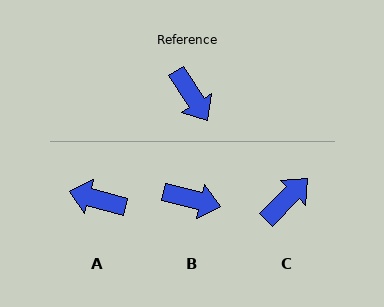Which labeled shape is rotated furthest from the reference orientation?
A, about 138 degrees away.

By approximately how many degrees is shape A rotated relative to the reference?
Approximately 138 degrees clockwise.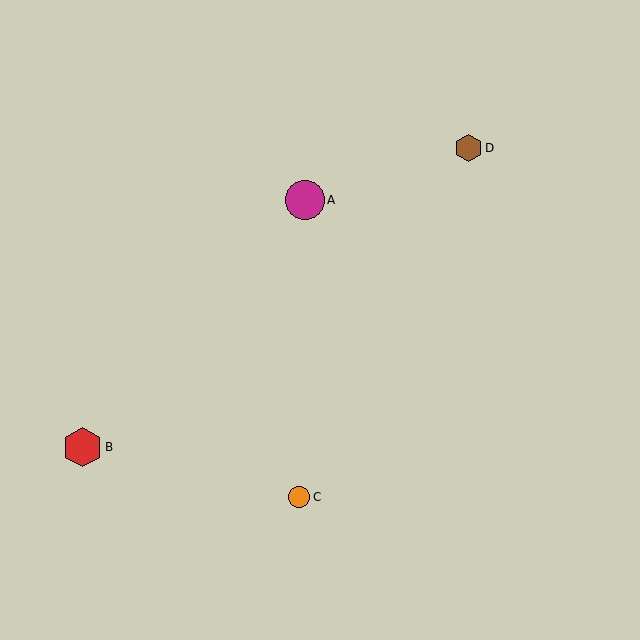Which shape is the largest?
The red hexagon (labeled B) is the largest.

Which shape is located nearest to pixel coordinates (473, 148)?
The brown hexagon (labeled D) at (468, 148) is nearest to that location.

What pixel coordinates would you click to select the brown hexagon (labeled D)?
Click at (468, 148) to select the brown hexagon D.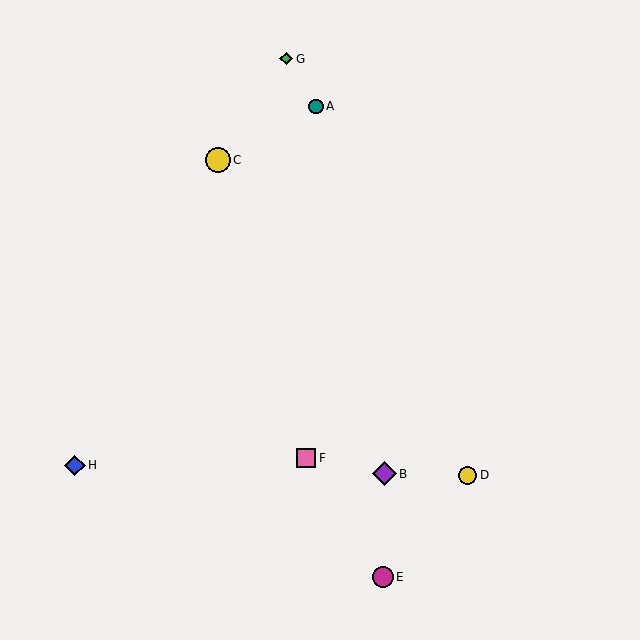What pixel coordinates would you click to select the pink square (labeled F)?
Click at (306, 458) to select the pink square F.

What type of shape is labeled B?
Shape B is a purple diamond.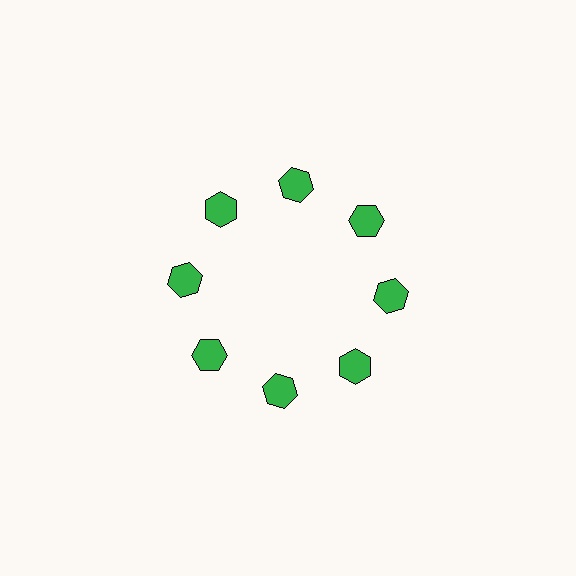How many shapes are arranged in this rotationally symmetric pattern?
There are 8 shapes, arranged in 8 groups of 1.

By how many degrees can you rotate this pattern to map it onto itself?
The pattern maps onto itself every 45 degrees of rotation.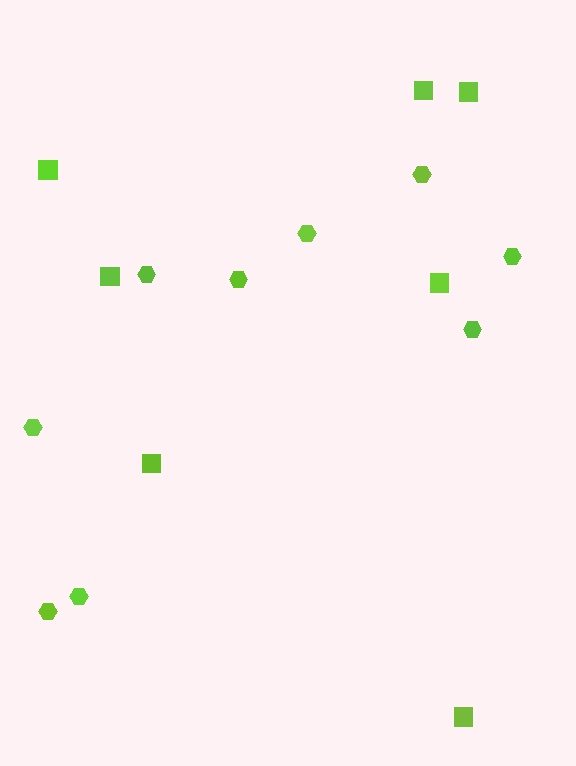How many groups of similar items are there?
There are 2 groups: one group of squares (7) and one group of hexagons (9).